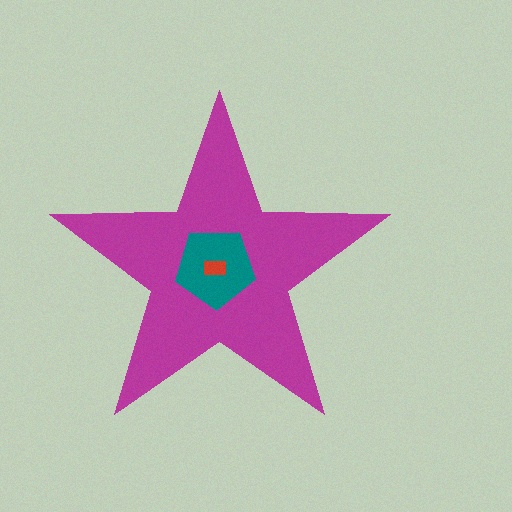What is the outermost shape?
The magenta star.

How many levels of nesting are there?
3.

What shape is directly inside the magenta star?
The teal pentagon.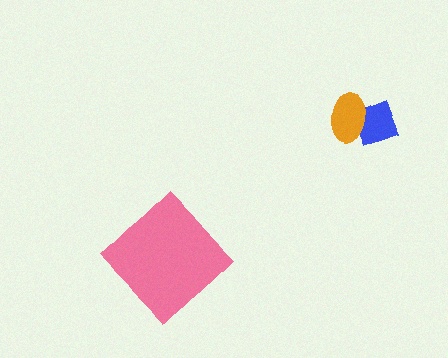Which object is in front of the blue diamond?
The orange ellipse is in front of the blue diamond.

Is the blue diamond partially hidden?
Yes, it is partially covered by another shape.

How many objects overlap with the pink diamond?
0 objects overlap with the pink diamond.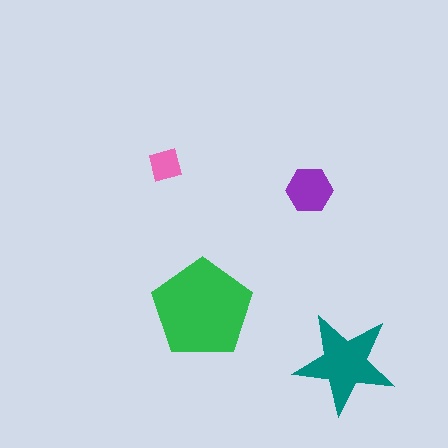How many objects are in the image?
There are 4 objects in the image.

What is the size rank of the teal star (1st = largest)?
2nd.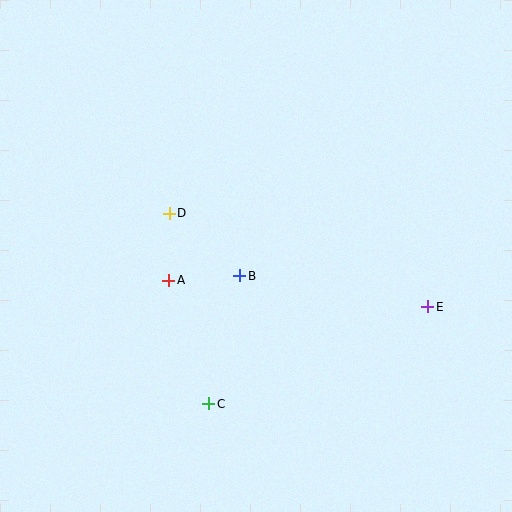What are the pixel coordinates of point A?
Point A is at (169, 280).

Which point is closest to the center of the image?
Point B at (240, 276) is closest to the center.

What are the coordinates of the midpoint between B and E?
The midpoint between B and E is at (334, 291).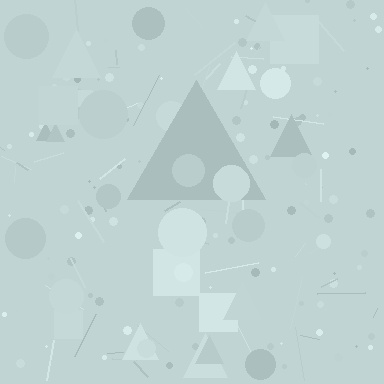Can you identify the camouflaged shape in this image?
The camouflaged shape is a triangle.